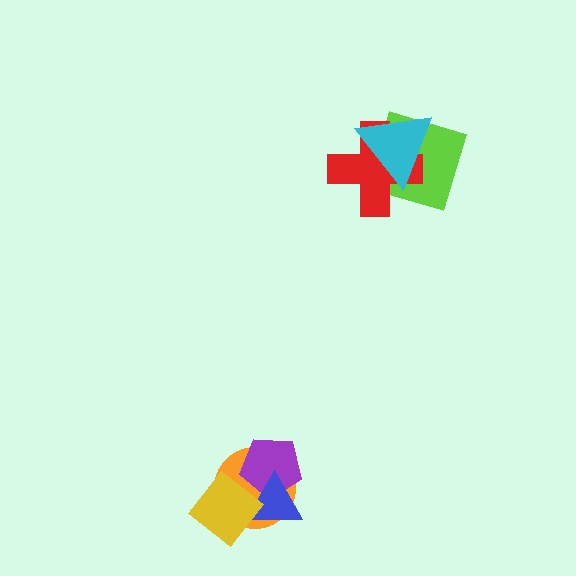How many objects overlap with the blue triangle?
3 objects overlap with the blue triangle.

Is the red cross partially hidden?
Yes, it is partially covered by another shape.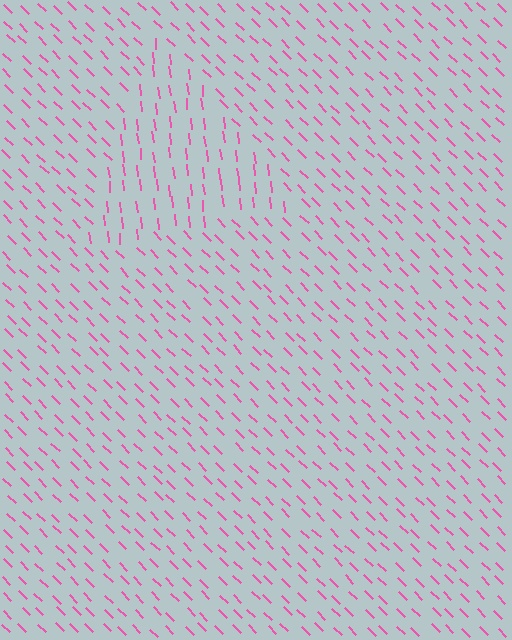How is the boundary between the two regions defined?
The boundary is defined purely by a change in line orientation (approximately 38 degrees difference). All lines are the same color and thickness.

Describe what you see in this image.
The image is filled with small pink line segments. A triangle region in the image has lines oriented differently from the surrounding lines, creating a visible texture boundary.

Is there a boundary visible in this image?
Yes, there is a texture boundary formed by a change in line orientation.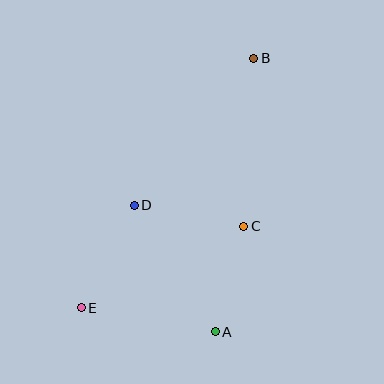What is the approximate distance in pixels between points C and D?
The distance between C and D is approximately 111 pixels.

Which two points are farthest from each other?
Points B and E are farthest from each other.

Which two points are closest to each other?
Points A and C are closest to each other.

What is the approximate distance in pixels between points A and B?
The distance between A and B is approximately 276 pixels.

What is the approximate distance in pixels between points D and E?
The distance between D and E is approximately 115 pixels.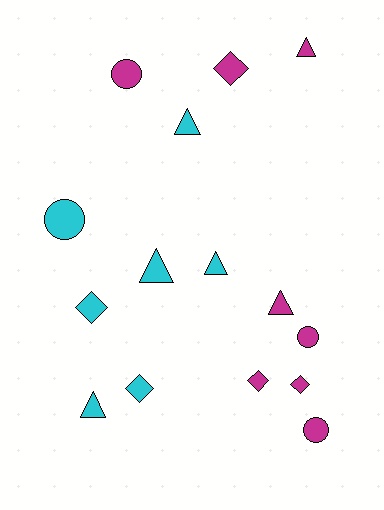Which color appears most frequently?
Magenta, with 8 objects.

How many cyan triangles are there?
There are 4 cyan triangles.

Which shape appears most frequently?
Triangle, with 6 objects.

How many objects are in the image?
There are 15 objects.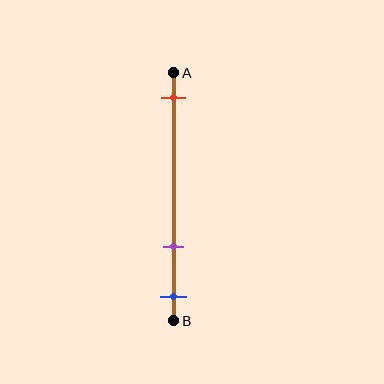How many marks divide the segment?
There are 3 marks dividing the segment.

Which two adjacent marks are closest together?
The purple and blue marks are the closest adjacent pair.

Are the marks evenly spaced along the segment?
No, the marks are not evenly spaced.